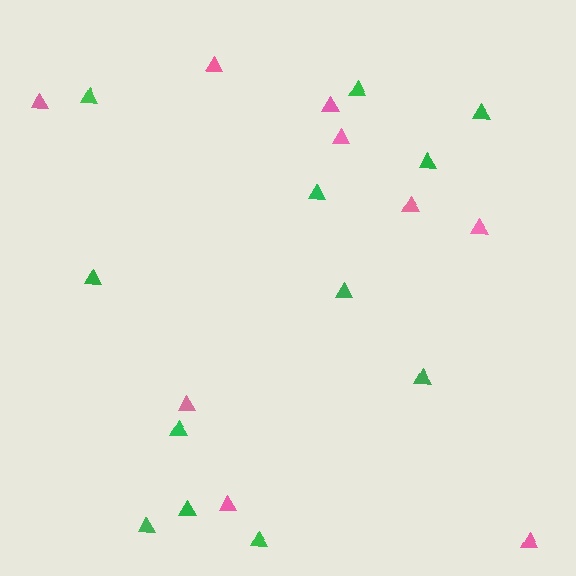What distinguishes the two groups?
There are 2 groups: one group of green triangles (12) and one group of pink triangles (9).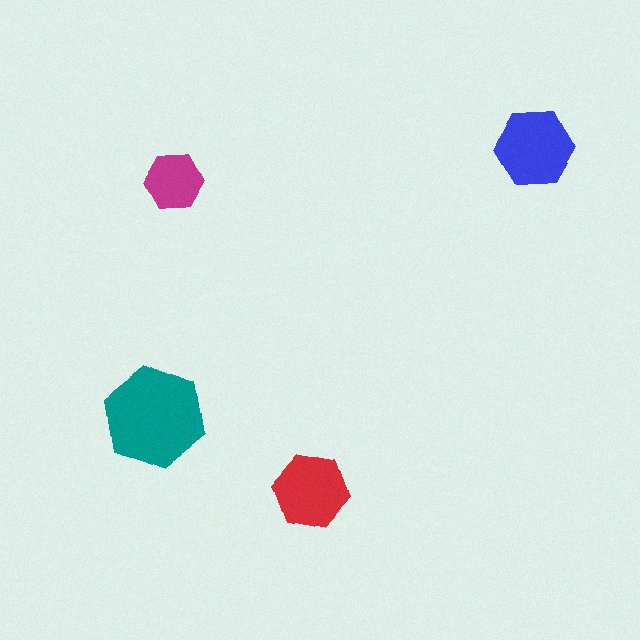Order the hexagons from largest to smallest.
the teal one, the blue one, the red one, the magenta one.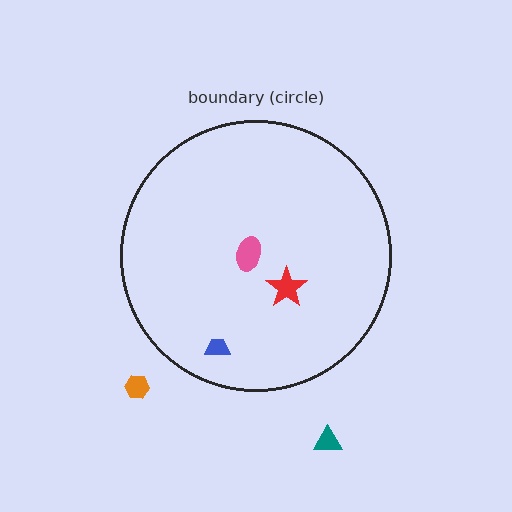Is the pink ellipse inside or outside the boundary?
Inside.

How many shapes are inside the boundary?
3 inside, 2 outside.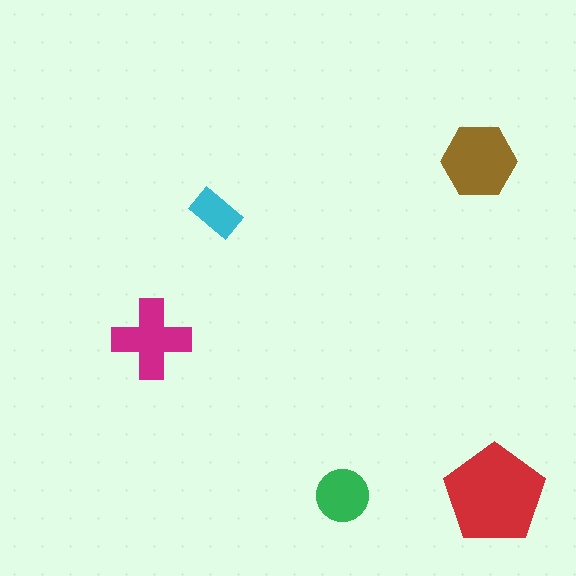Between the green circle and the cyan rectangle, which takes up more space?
The green circle.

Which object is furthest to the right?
The red pentagon is rightmost.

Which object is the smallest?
The cyan rectangle.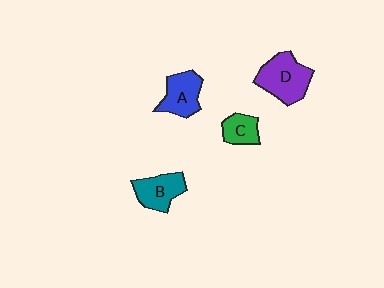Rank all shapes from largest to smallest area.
From largest to smallest: D (purple), A (blue), B (teal), C (green).